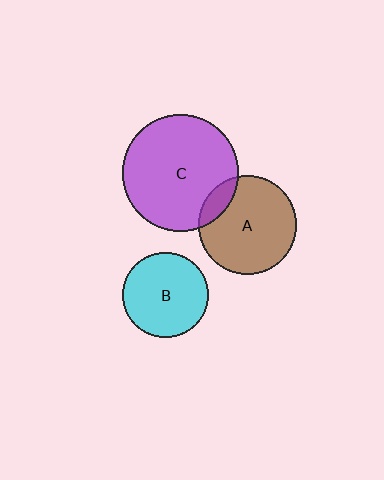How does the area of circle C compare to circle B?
Approximately 1.9 times.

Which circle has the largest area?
Circle C (purple).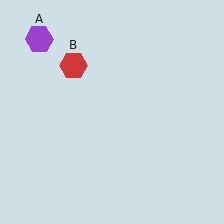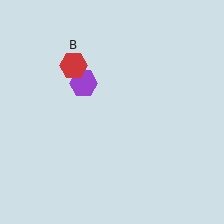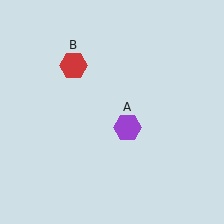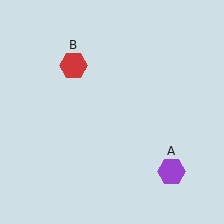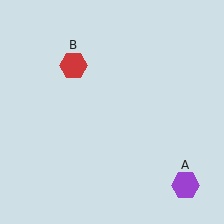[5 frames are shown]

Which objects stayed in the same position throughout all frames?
Red hexagon (object B) remained stationary.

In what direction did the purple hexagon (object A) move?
The purple hexagon (object A) moved down and to the right.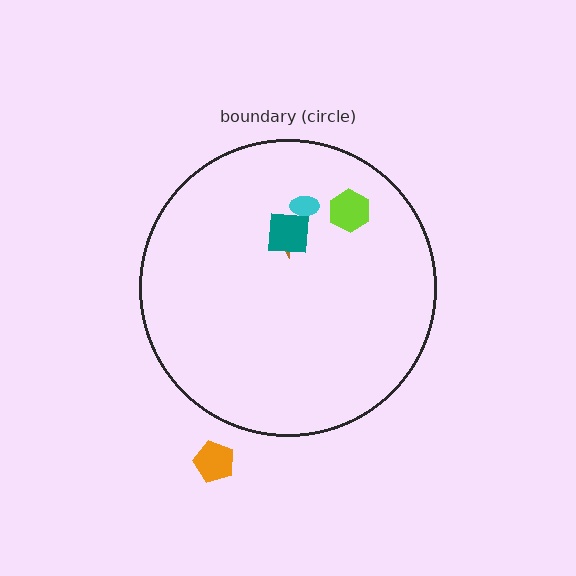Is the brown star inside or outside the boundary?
Inside.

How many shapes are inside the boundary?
4 inside, 1 outside.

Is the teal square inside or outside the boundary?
Inside.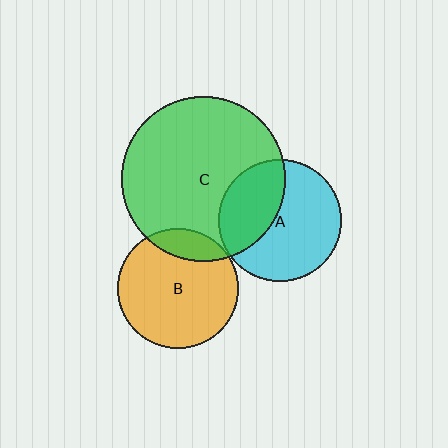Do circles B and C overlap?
Yes.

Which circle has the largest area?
Circle C (green).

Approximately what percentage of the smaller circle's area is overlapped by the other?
Approximately 15%.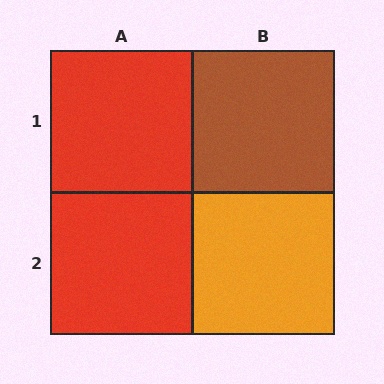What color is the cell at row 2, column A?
Red.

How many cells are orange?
1 cell is orange.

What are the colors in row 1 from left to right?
Red, brown.